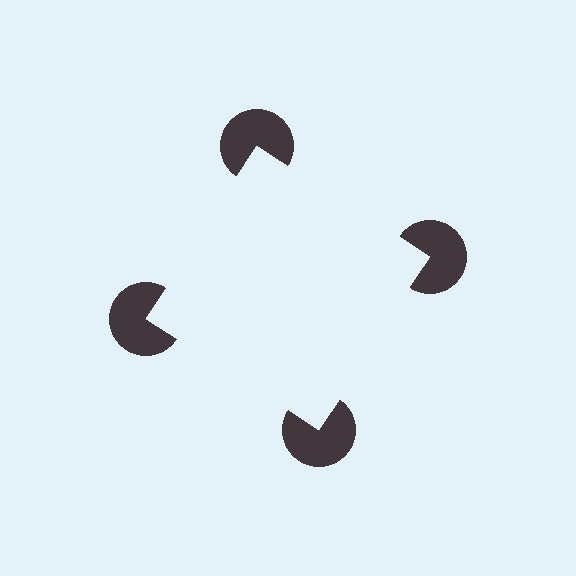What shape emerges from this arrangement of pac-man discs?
An illusory square — its edges are inferred from the aligned wedge cuts in the pac-man discs, not physically drawn.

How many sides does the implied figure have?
4 sides.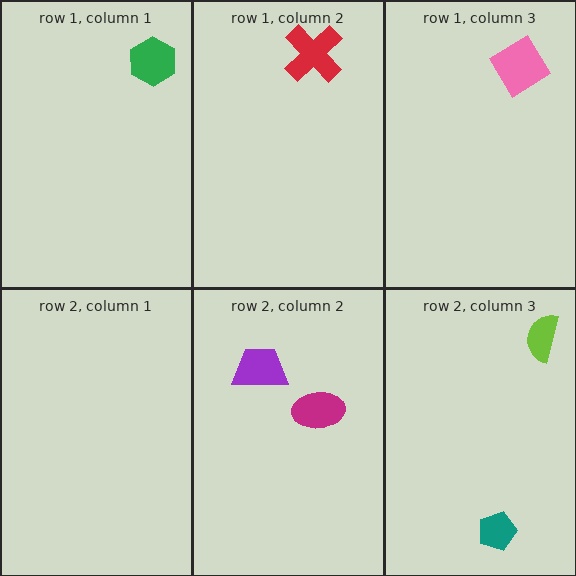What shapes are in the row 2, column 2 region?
The magenta ellipse, the purple trapezoid.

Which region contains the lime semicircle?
The row 2, column 3 region.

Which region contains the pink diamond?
The row 1, column 3 region.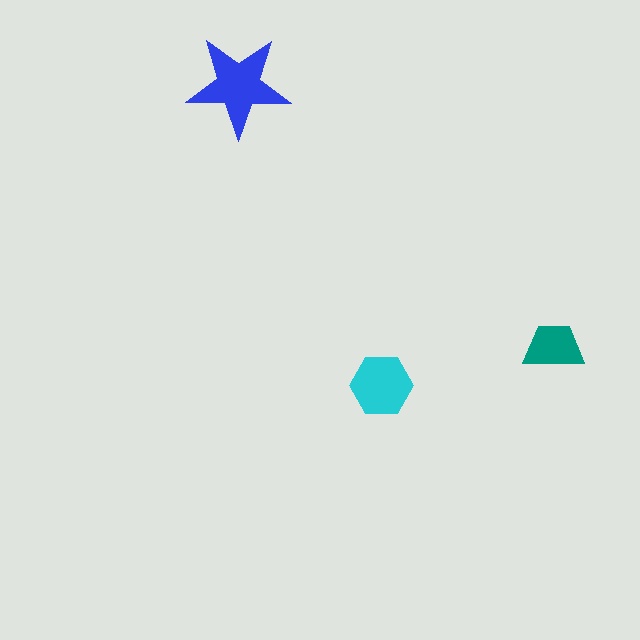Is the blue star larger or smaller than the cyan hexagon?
Larger.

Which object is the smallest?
The teal trapezoid.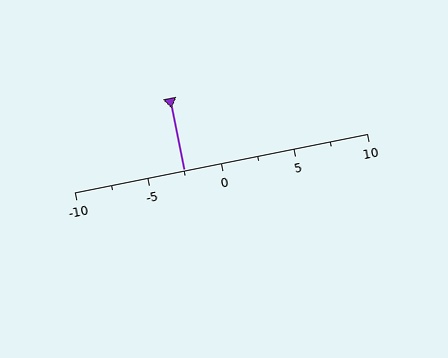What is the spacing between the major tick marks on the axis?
The major ticks are spaced 5 apart.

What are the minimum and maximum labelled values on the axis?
The axis runs from -10 to 10.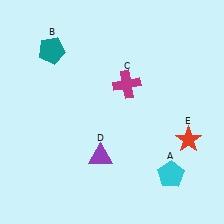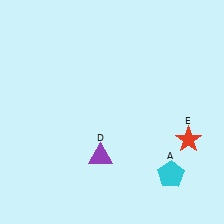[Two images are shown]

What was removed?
The teal pentagon (B), the magenta cross (C) were removed in Image 2.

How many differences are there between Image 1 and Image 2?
There are 2 differences between the two images.